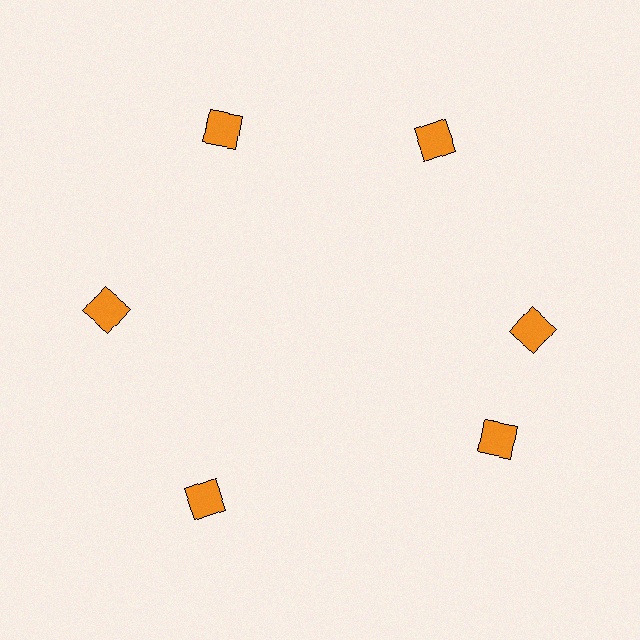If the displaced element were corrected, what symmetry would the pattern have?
It would have 6-fold rotational symmetry — the pattern would map onto itself every 60 degrees.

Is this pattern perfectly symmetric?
No. The 6 orange diamonds are arranged in a ring, but one element near the 5 o'clock position is rotated out of alignment along the ring, breaking the 6-fold rotational symmetry.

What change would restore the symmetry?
The symmetry would be restored by rotating it back into even spacing with its neighbors so that all 6 diamonds sit at equal angles and equal distance from the center.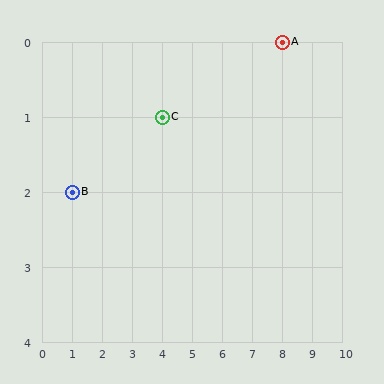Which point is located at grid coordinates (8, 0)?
Point A is at (8, 0).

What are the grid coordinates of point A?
Point A is at grid coordinates (8, 0).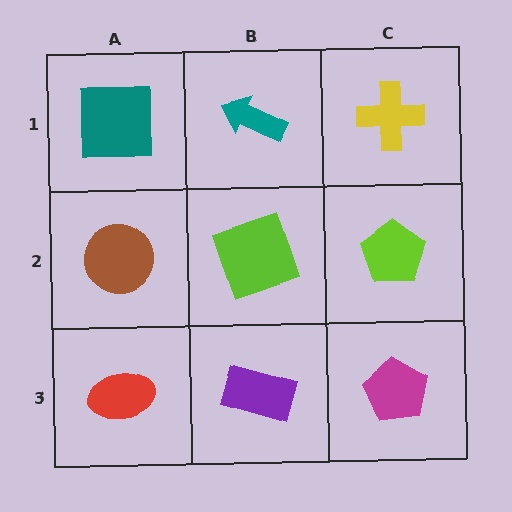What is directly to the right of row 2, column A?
A lime square.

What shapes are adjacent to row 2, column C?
A yellow cross (row 1, column C), a magenta pentagon (row 3, column C), a lime square (row 2, column B).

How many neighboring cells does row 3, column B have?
3.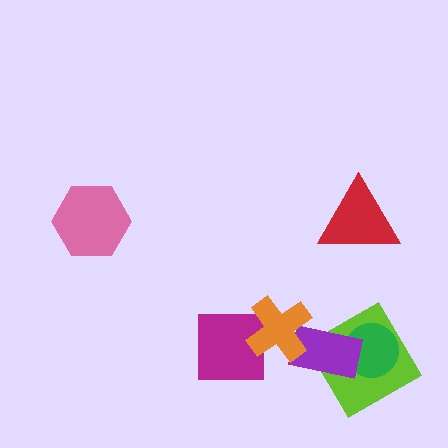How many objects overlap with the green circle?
2 objects overlap with the green circle.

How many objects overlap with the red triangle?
0 objects overlap with the red triangle.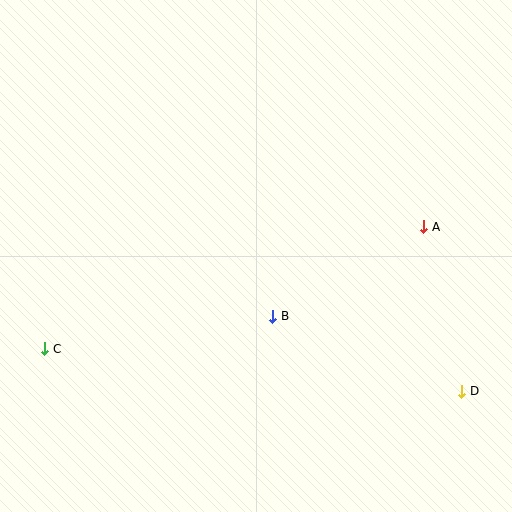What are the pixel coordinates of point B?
Point B is at (273, 316).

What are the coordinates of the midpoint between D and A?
The midpoint between D and A is at (443, 309).